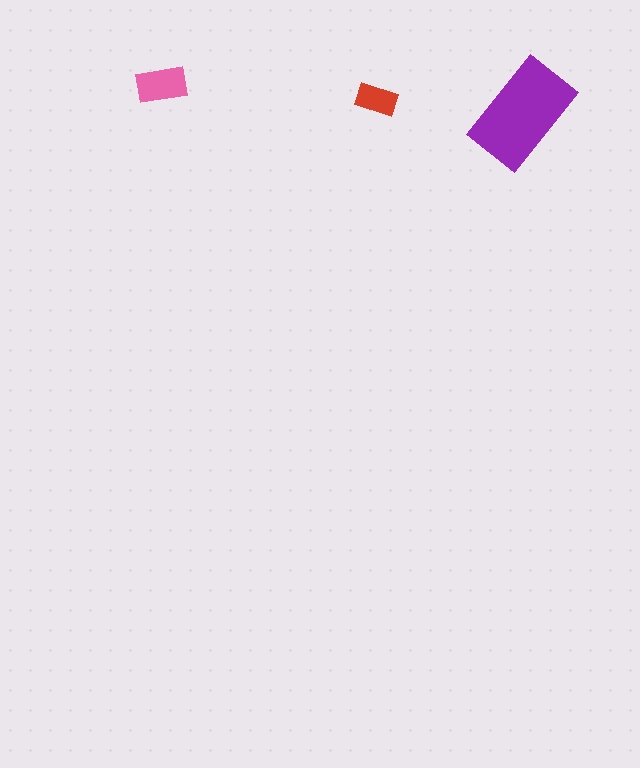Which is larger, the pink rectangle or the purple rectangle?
The purple one.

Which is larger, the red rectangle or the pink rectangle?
The pink one.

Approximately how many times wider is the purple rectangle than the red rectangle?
About 2.5 times wider.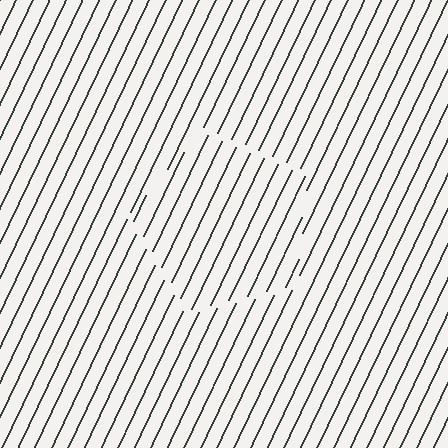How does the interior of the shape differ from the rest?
The interior of the shape contains the same grating, shifted by half a period — the contour is defined by the phase discontinuity where line-ends from the inner and outer gratings abut.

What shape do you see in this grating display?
An illusory pentagon. The interior of the shape contains the same grating, shifted by half a period — the contour is defined by the phase discontinuity where line-ends from the inner and outer gratings abut.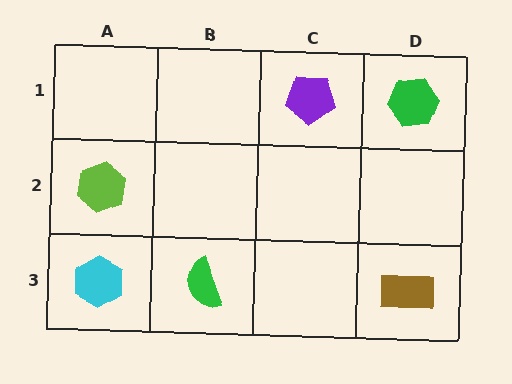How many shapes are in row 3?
3 shapes.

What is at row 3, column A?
A cyan hexagon.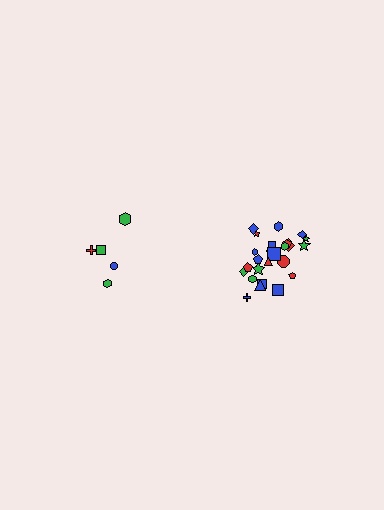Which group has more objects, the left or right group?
The right group.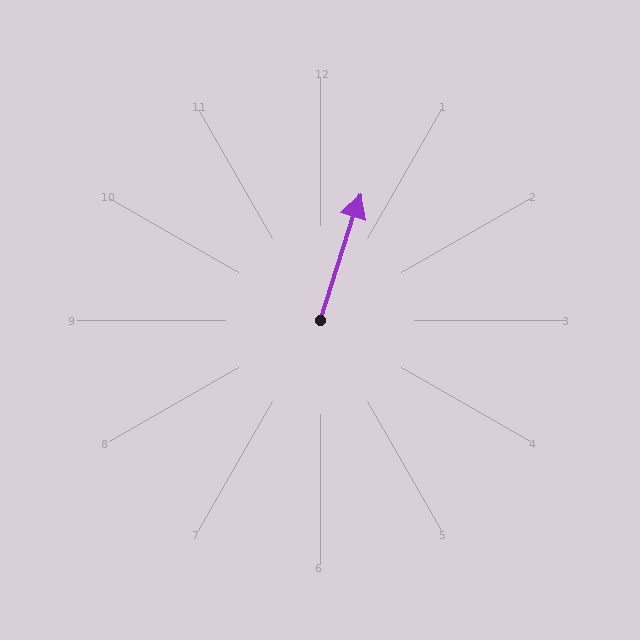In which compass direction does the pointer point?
North.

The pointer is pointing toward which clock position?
Roughly 1 o'clock.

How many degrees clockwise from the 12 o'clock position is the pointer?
Approximately 18 degrees.